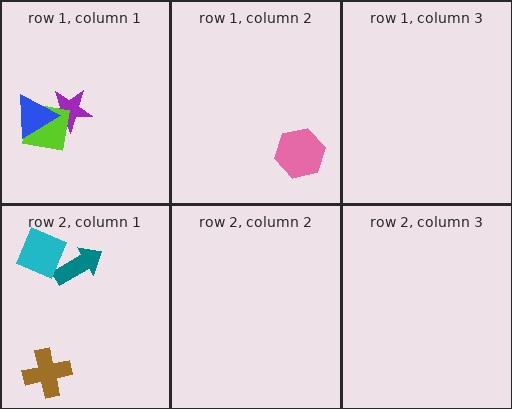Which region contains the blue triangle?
The row 1, column 1 region.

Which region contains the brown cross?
The row 2, column 1 region.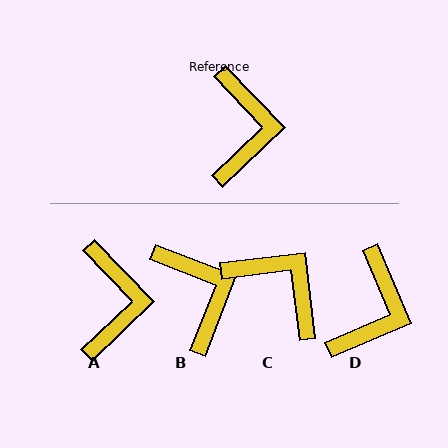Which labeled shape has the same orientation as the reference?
A.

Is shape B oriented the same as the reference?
No, it is off by about 25 degrees.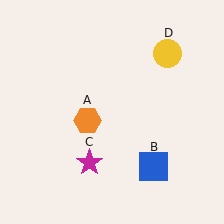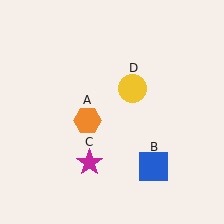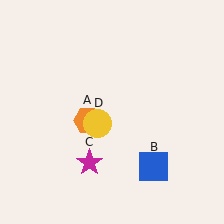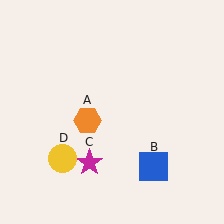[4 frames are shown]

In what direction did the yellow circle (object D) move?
The yellow circle (object D) moved down and to the left.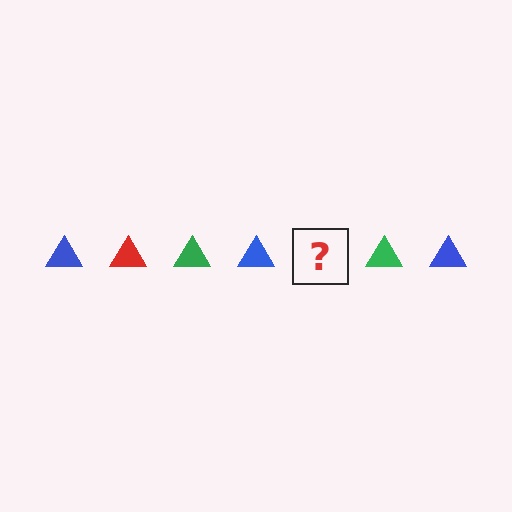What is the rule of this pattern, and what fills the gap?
The rule is that the pattern cycles through blue, red, green triangles. The gap should be filled with a red triangle.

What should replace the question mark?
The question mark should be replaced with a red triangle.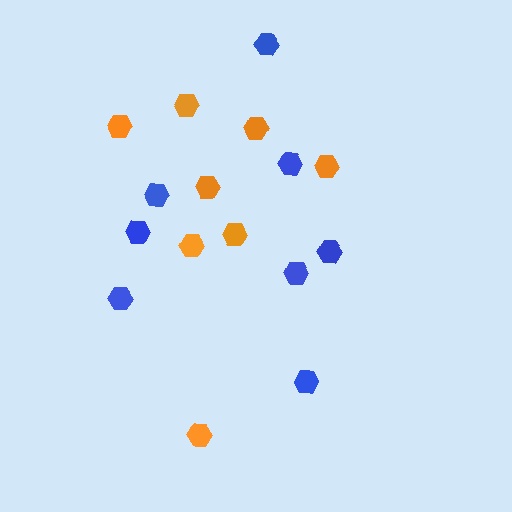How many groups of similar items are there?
There are 2 groups: one group of orange hexagons (8) and one group of blue hexagons (8).